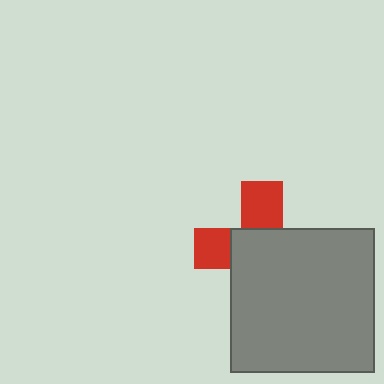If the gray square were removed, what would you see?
You would see the complete red cross.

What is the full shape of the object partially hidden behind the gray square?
The partially hidden object is a red cross.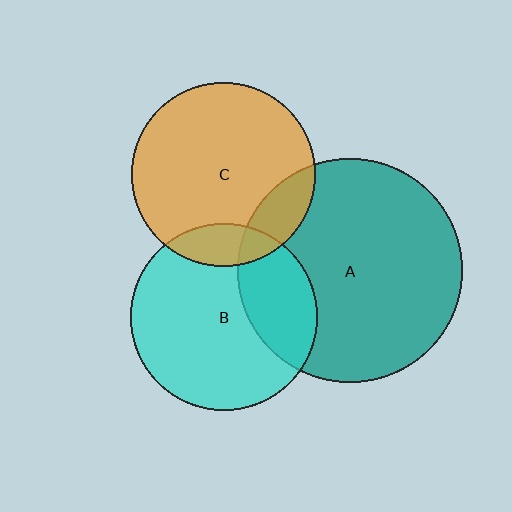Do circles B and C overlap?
Yes.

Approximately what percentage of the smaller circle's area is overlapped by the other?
Approximately 15%.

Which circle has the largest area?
Circle A (teal).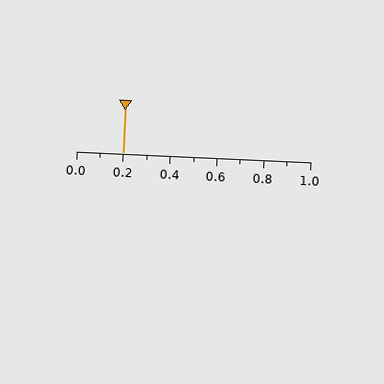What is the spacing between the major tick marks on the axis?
The major ticks are spaced 0.2 apart.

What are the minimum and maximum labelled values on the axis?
The axis runs from 0.0 to 1.0.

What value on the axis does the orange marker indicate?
The marker indicates approximately 0.2.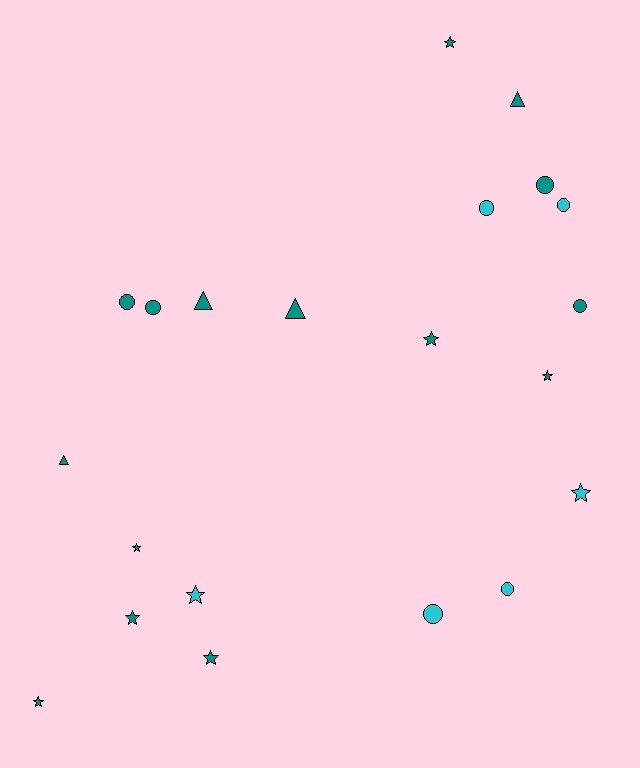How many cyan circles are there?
There are 4 cyan circles.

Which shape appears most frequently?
Star, with 9 objects.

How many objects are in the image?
There are 21 objects.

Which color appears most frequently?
Teal, with 15 objects.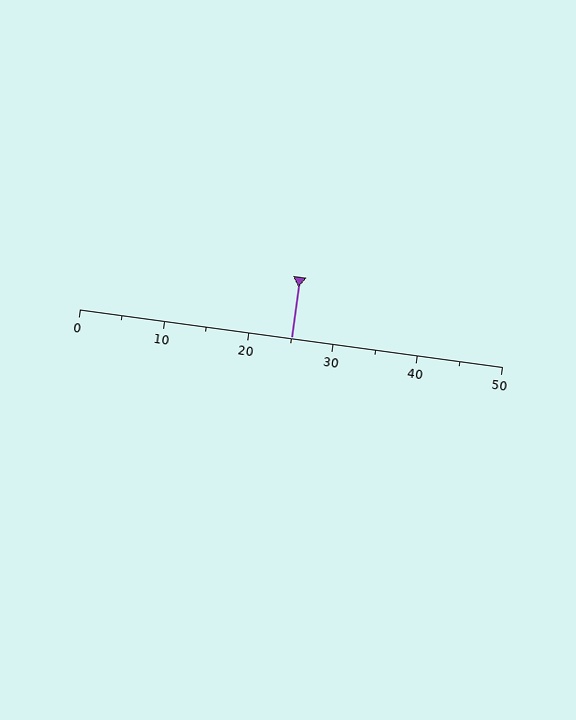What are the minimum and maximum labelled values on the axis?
The axis runs from 0 to 50.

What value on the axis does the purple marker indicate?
The marker indicates approximately 25.